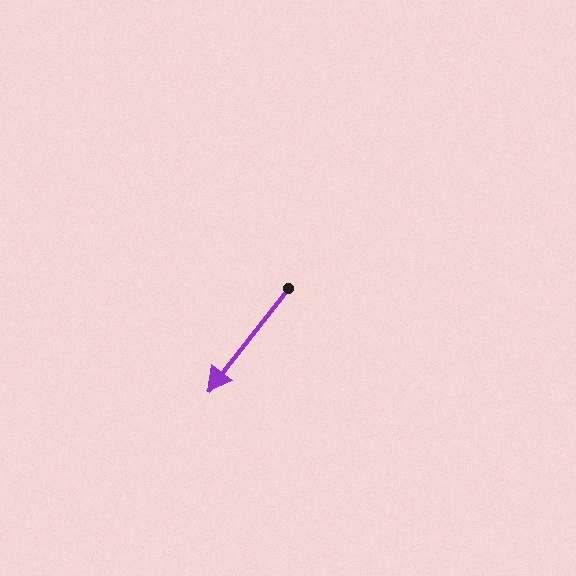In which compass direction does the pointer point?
Southwest.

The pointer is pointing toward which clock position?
Roughly 7 o'clock.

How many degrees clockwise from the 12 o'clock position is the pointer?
Approximately 218 degrees.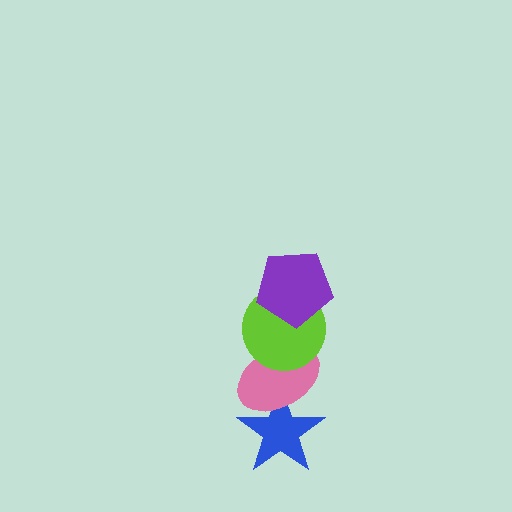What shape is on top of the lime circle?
The purple pentagon is on top of the lime circle.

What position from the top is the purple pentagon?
The purple pentagon is 1st from the top.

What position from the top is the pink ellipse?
The pink ellipse is 3rd from the top.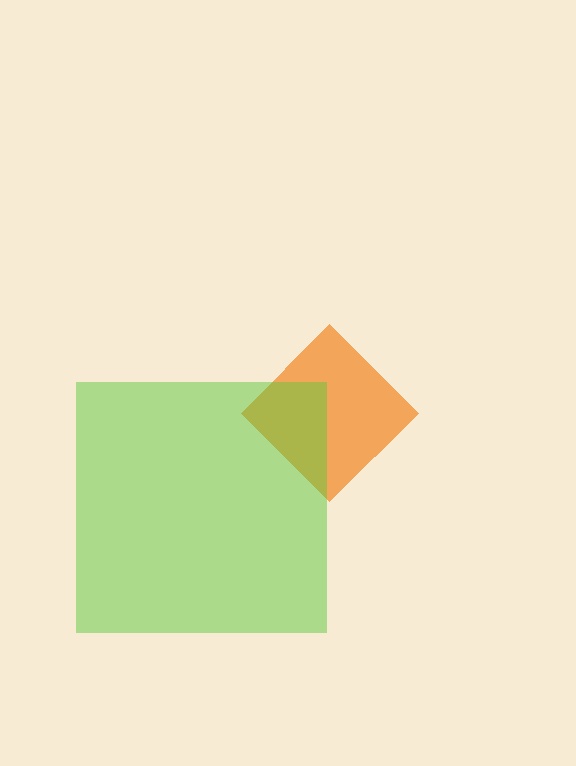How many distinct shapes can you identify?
There are 2 distinct shapes: an orange diamond, a lime square.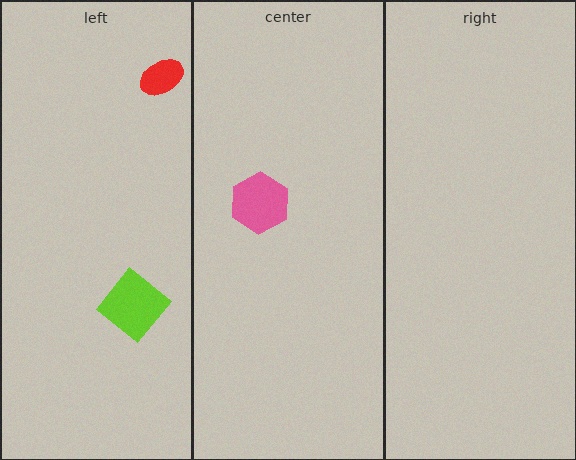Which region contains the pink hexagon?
The center region.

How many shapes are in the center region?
1.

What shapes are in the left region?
The lime diamond, the red ellipse.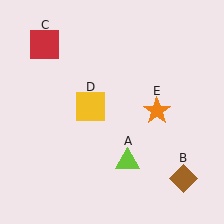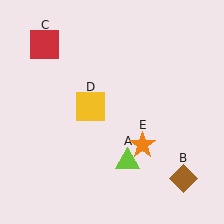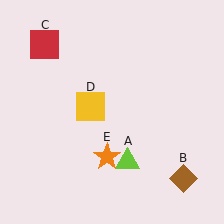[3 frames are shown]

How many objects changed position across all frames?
1 object changed position: orange star (object E).